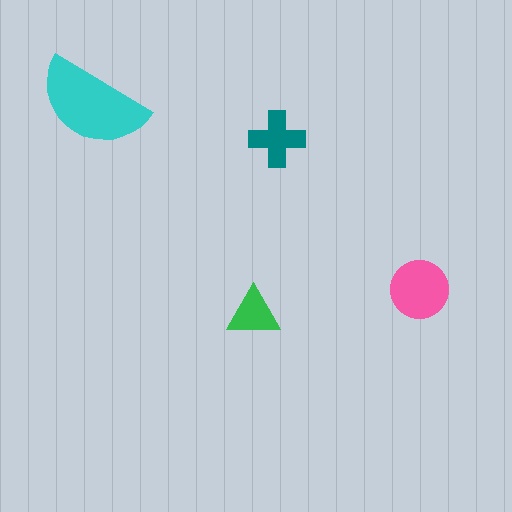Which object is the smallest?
The green triangle.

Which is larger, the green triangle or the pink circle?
The pink circle.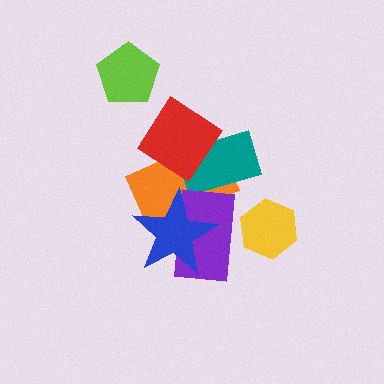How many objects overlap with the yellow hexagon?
1 object overlaps with the yellow hexagon.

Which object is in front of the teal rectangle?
The red diamond is in front of the teal rectangle.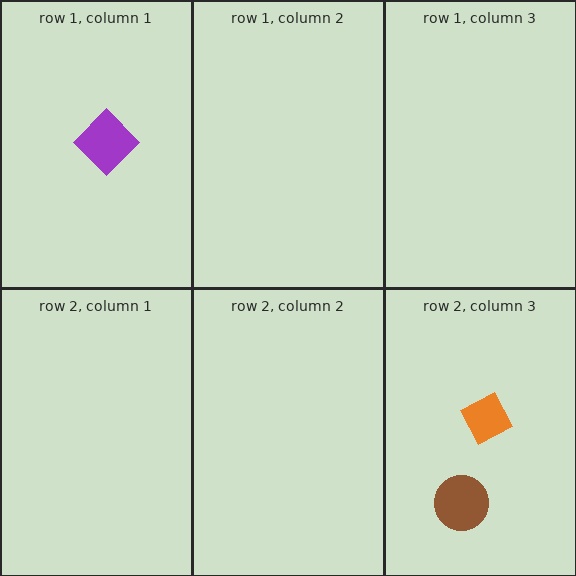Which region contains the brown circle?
The row 2, column 3 region.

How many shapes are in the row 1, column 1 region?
1.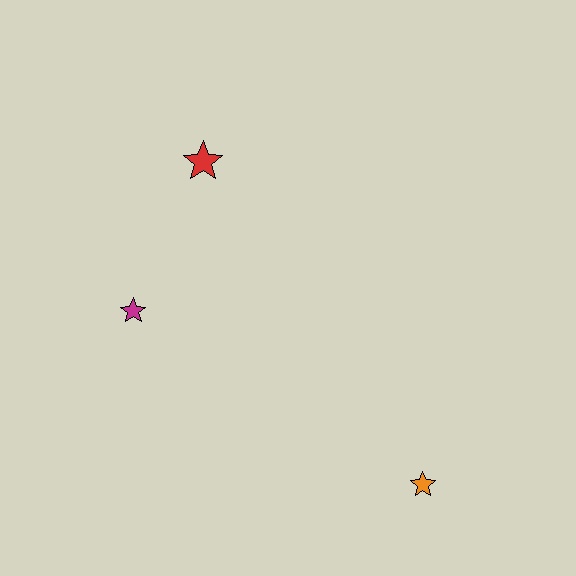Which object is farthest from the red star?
The orange star is farthest from the red star.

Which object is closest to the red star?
The magenta star is closest to the red star.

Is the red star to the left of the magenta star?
No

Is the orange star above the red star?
No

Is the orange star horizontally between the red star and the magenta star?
No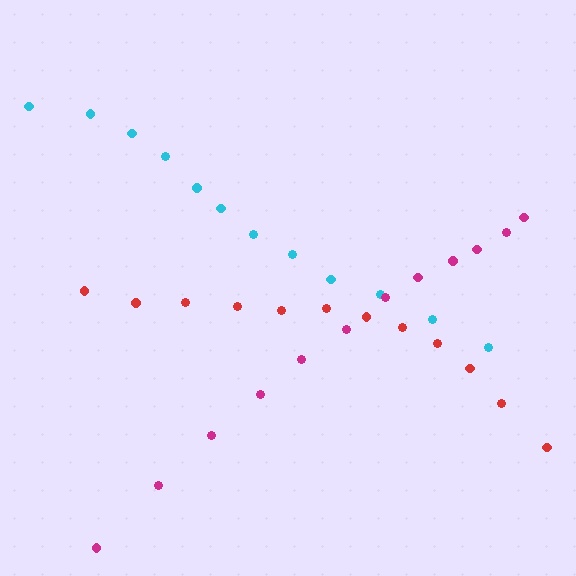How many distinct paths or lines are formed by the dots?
There are 3 distinct paths.